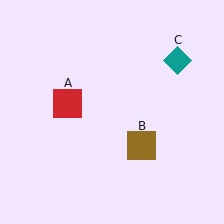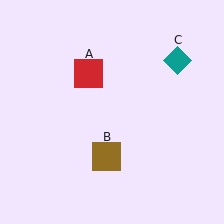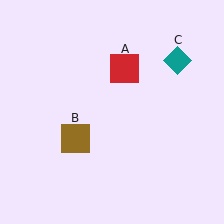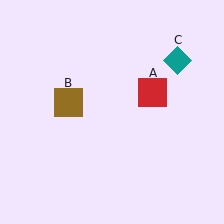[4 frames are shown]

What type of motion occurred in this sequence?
The red square (object A), brown square (object B) rotated clockwise around the center of the scene.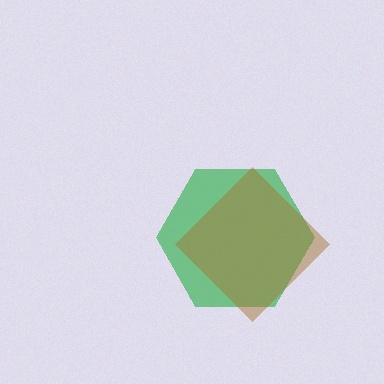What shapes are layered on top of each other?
The layered shapes are: a green hexagon, a brown diamond.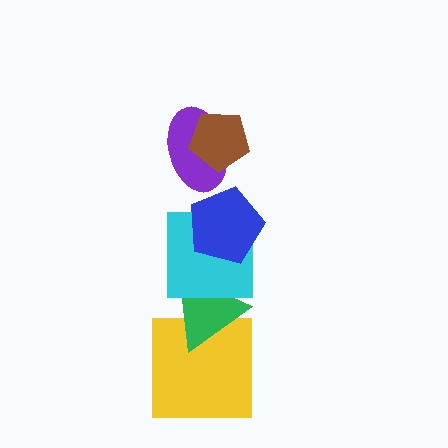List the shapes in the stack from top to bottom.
From top to bottom: the brown pentagon, the purple ellipse, the blue pentagon, the cyan square, the green triangle, the yellow square.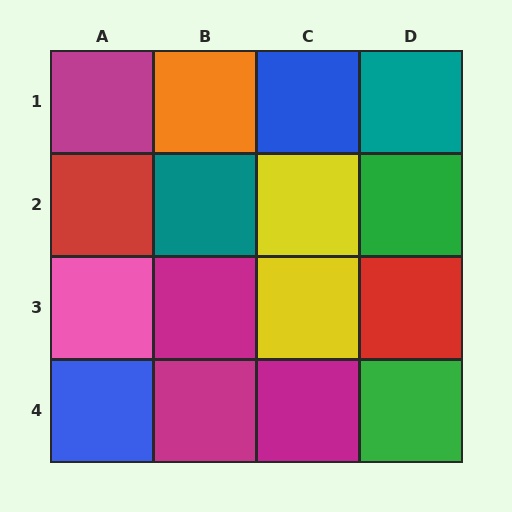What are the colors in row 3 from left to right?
Pink, magenta, yellow, red.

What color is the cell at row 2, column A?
Red.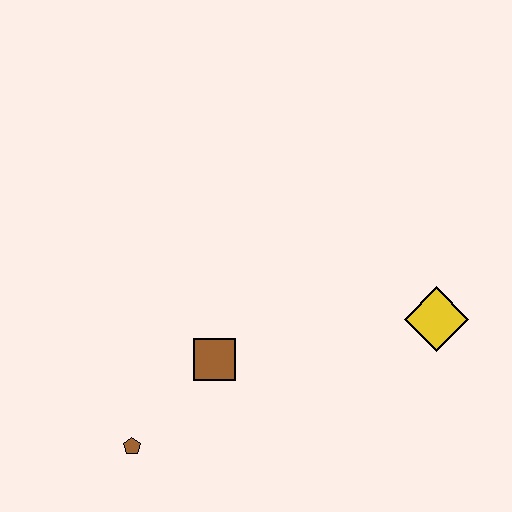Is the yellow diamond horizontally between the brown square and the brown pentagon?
No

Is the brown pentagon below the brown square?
Yes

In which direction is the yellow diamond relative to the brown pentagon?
The yellow diamond is to the right of the brown pentagon.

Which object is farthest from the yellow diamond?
The brown pentagon is farthest from the yellow diamond.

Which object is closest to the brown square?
The brown pentagon is closest to the brown square.